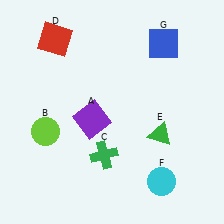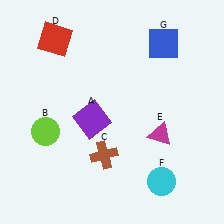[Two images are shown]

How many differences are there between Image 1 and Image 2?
There are 2 differences between the two images.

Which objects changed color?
C changed from green to brown. E changed from green to magenta.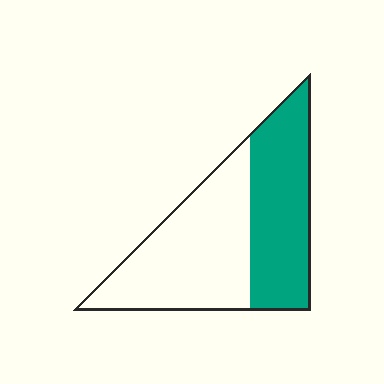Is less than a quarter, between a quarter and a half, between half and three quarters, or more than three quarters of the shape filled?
Between a quarter and a half.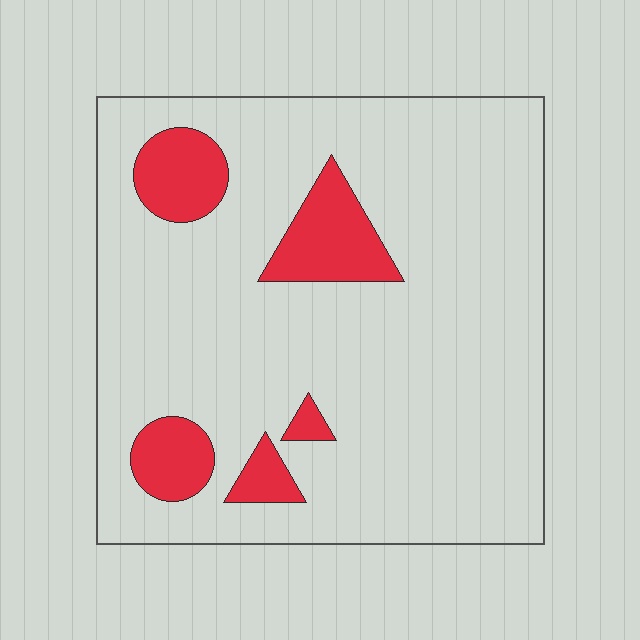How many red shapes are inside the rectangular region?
5.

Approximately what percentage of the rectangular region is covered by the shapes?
Approximately 15%.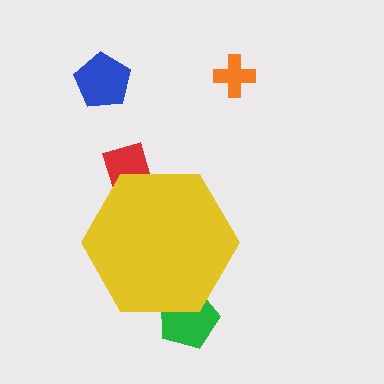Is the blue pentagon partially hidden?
No, the blue pentagon is fully visible.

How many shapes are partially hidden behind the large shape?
2 shapes are partially hidden.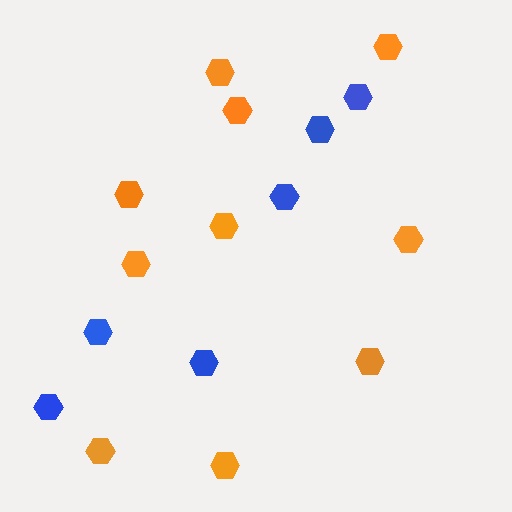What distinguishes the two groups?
There are 2 groups: one group of orange hexagons (10) and one group of blue hexagons (6).